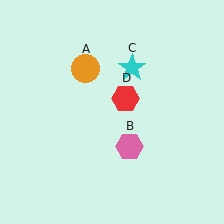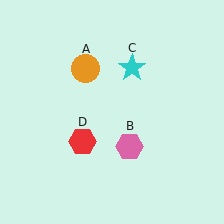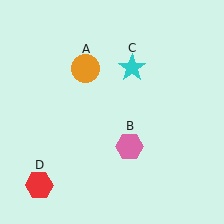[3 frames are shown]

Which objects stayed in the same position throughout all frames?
Orange circle (object A) and pink hexagon (object B) and cyan star (object C) remained stationary.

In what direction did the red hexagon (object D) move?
The red hexagon (object D) moved down and to the left.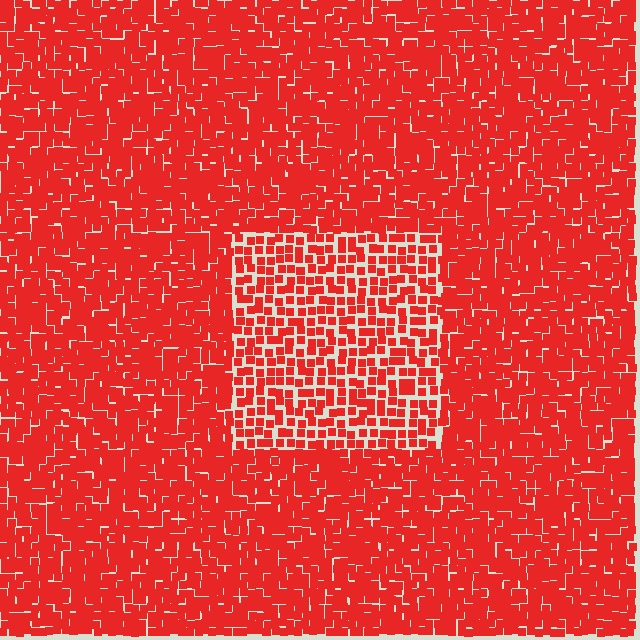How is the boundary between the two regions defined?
The boundary is defined by a change in element density (approximately 1.7x ratio). All elements are the same color, size, and shape.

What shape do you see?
I see a rectangle.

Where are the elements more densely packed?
The elements are more densely packed outside the rectangle boundary.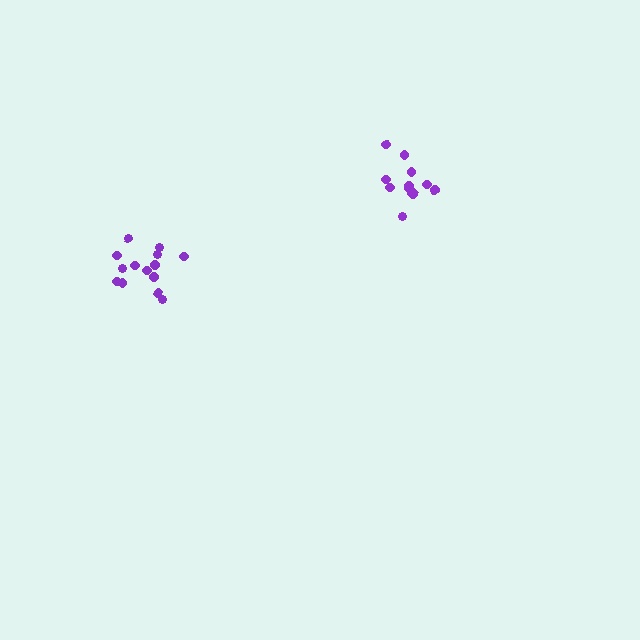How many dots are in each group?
Group 1: 12 dots, Group 2: 14 dots (26 total).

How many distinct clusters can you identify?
There are 2 distinct clusters.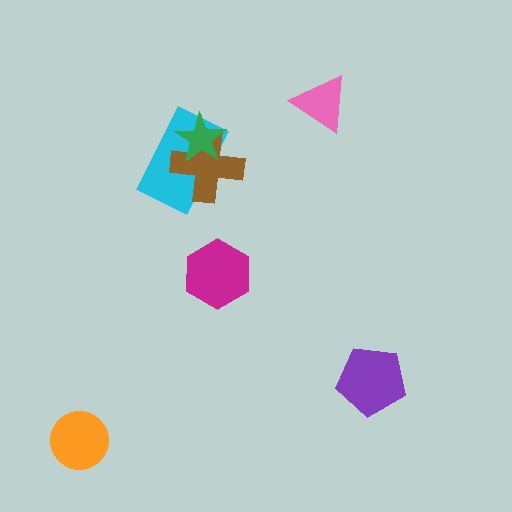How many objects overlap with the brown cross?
2 objects overlap with the brown cross.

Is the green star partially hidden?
No, no other shape covers it.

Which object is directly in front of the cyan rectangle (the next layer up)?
The brown cross is directly in front of the cyan rectangle.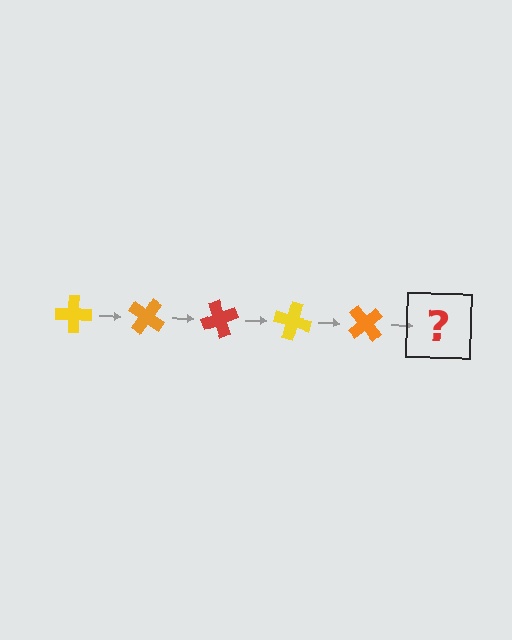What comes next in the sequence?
The next element should be a red cross, rotated 175 degrees from the start.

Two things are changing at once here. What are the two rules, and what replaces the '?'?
The two rules are that it rotates 35 degrees each step and the color cycles through yellow, orange, and red. The '?' should be a red cross, rotated 175 degrees from the start.